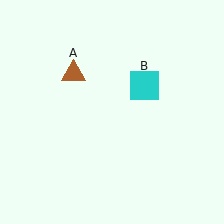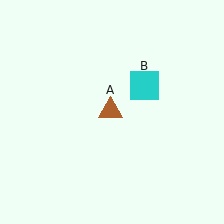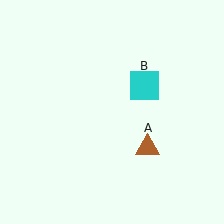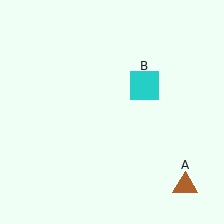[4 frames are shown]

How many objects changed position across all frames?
1 object changed position: brown triangle (object A).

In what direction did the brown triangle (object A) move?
The brown triangle (object A) moved down and to the right.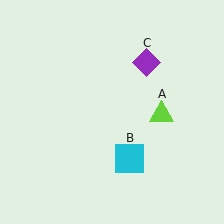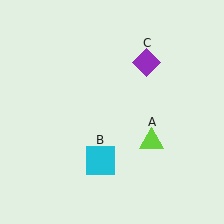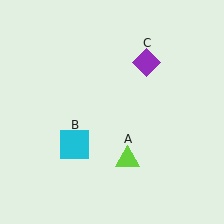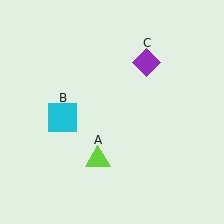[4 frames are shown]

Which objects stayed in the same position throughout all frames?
Purple diamond (object C) remained stationary.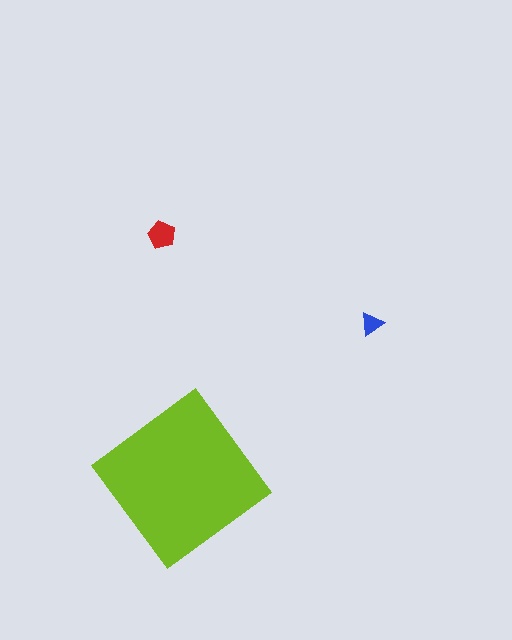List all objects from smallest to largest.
The blue triangle, the red pentagon, the lime diamond.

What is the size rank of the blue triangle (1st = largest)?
3rd.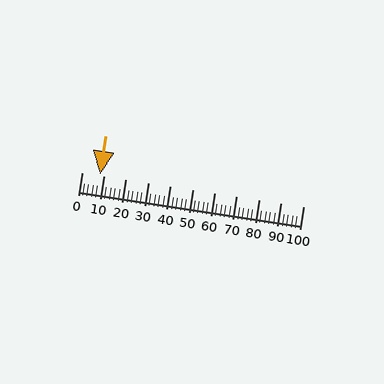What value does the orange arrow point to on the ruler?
The orange arrow points to approximately 8.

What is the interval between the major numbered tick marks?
The major tick marks are spaced 10 units apart.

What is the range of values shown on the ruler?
The ruler shows values from 0 to 100.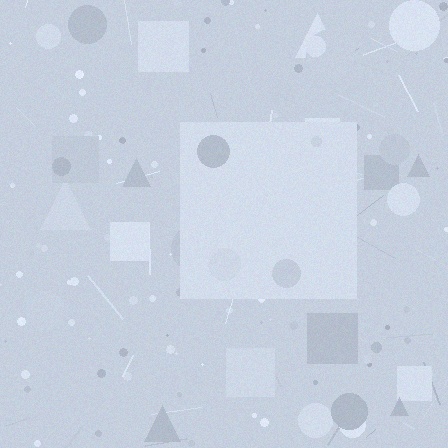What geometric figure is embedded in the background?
A square is embedded in the background.